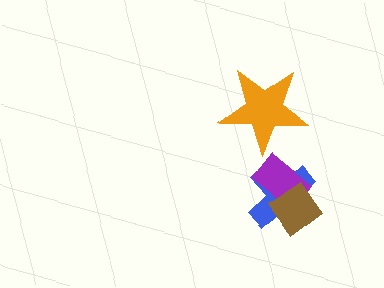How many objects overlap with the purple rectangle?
2 objects overlap with the purple rectangle.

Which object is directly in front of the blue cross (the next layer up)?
The purple rectangle is directly in front of the blue cross.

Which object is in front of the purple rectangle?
The brown diamond is in front of the purple rectangle.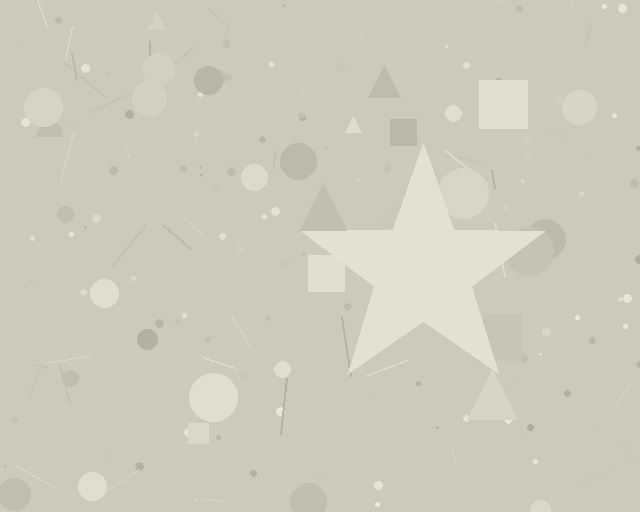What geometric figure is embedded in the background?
A star is embedded in the background.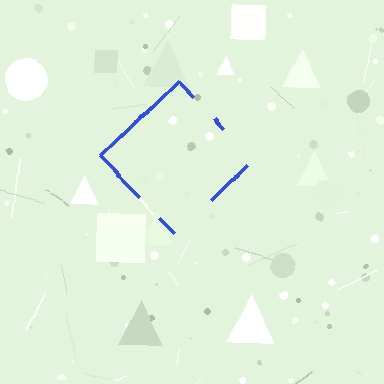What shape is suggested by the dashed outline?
The dashed outline suggests a diamond.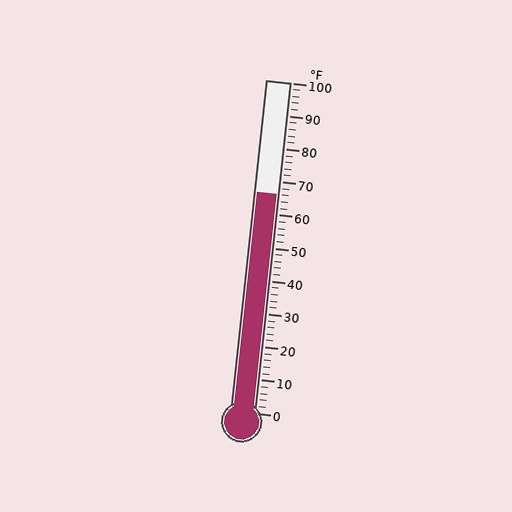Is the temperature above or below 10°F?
The temperature is above 10°F.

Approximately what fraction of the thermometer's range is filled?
The thermometer is filled to approximately 65% of its range.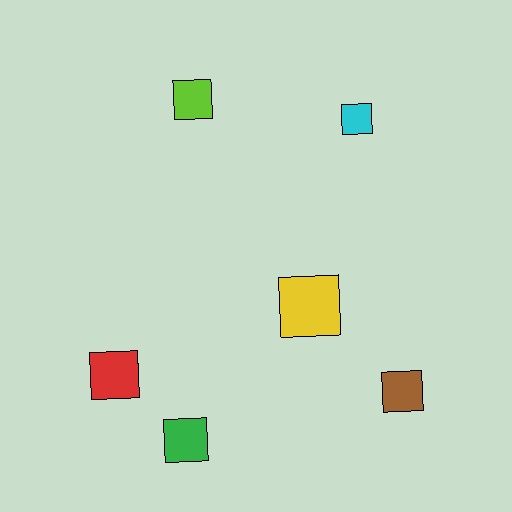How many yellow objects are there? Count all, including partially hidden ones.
There is 1 yellow object.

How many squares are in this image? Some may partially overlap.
There are 6 squares.